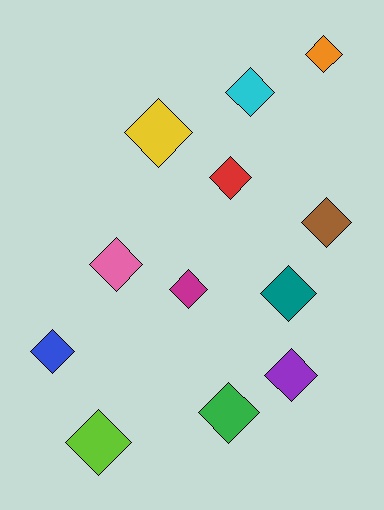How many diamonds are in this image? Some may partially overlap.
There are 12 diamonds.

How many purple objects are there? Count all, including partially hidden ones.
There is 1 purple object.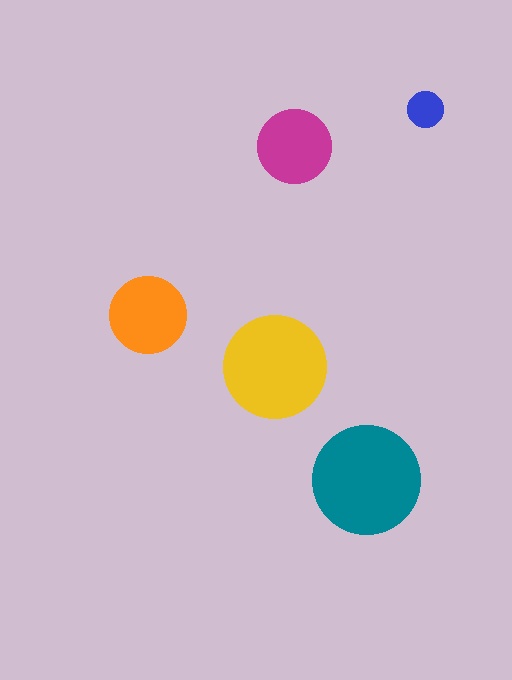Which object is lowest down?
The teal circle is bottommost.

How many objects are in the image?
There are 5 objects in the image.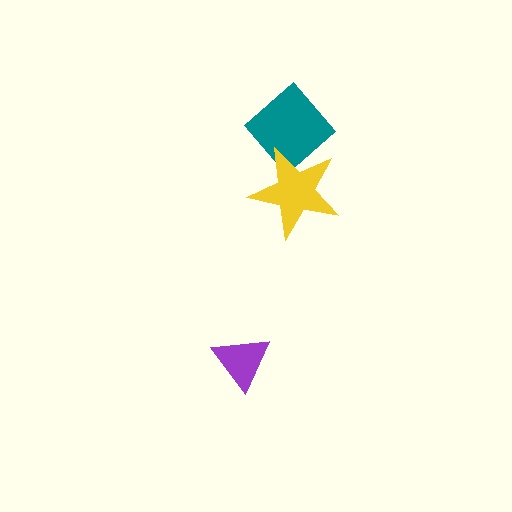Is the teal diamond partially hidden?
Yes, it is partially covered by another shape.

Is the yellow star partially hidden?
No, no other shape covers it.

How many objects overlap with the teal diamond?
1 object overlaps with the teal diamond.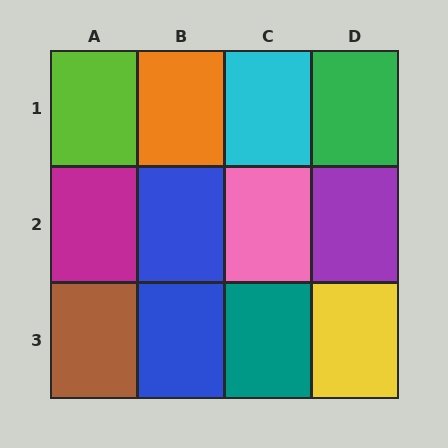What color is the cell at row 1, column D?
Green.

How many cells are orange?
1 cell is orange.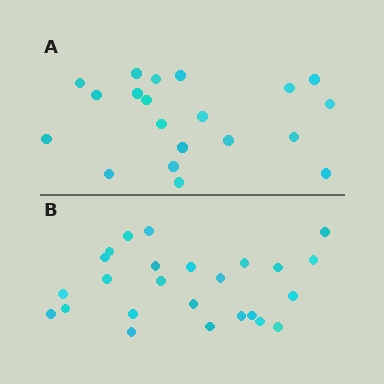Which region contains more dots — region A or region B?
Region B (the bottom region) has more dots.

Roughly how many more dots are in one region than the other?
Region B has about 5 more dots than region A.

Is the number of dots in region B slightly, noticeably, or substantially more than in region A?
Region B has noticeably more, but not dramatically so. The ratio is roughly 1.2 to 1.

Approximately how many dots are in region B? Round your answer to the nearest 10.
About 20 dots. (The exact count is 25, which rounds to 20.)